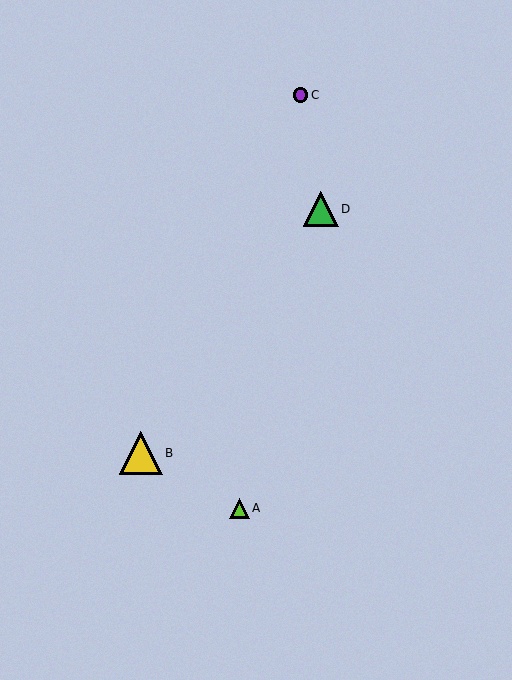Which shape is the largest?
The yellow triangle (labeled B) is the largest.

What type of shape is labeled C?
Shape C is a purple circle.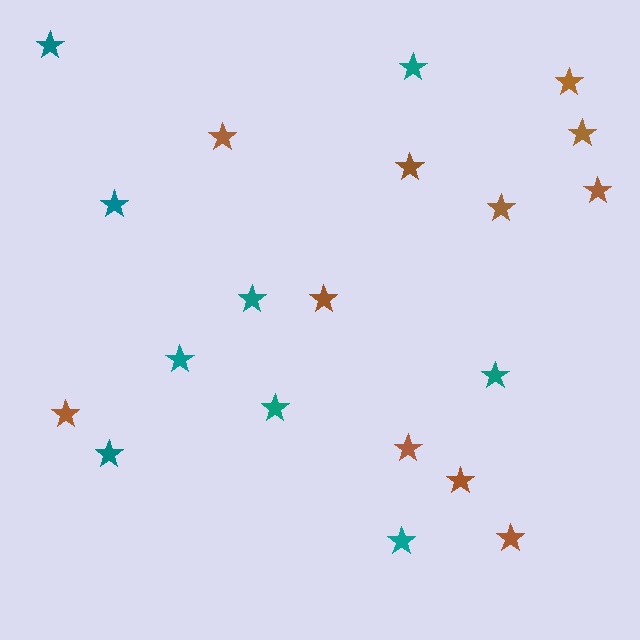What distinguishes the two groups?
There are 2 groups: one group of teal stars (9) and one group of brown stars (11).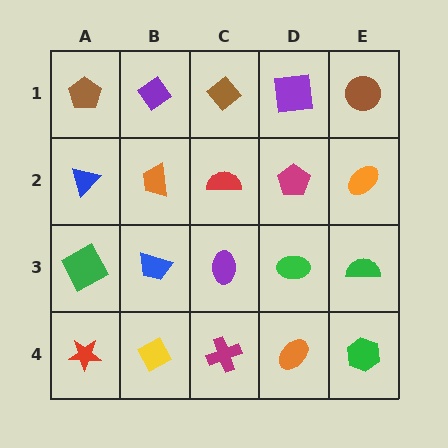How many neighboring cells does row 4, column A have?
2.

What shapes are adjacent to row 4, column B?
A blue trapezoid (row 3, column B), a red star (row 4, column A), a magenta cross (row 4, column C).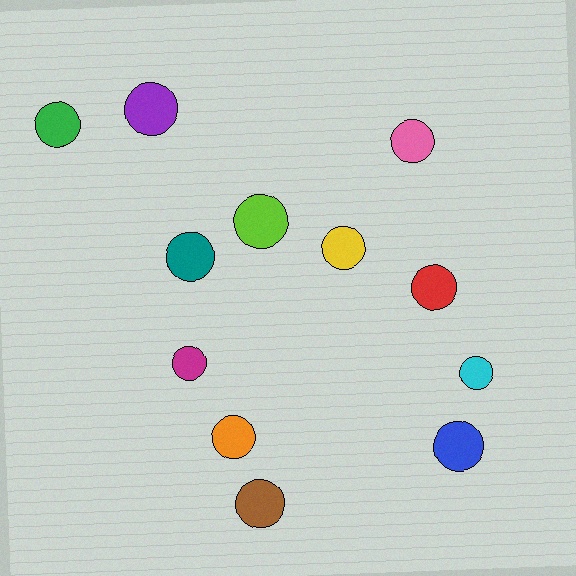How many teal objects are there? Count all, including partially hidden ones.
There is 1 teal object.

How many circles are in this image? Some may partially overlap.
There are 12 circles.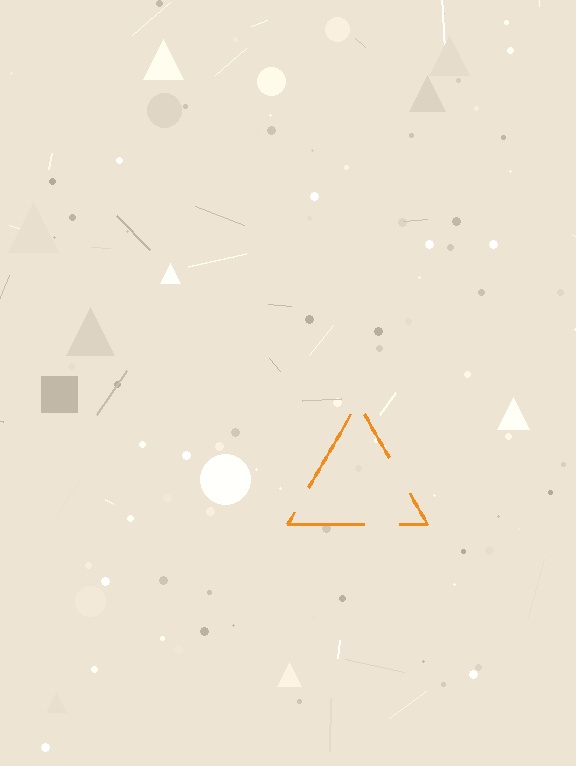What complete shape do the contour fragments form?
The contour fragments form a triangle.